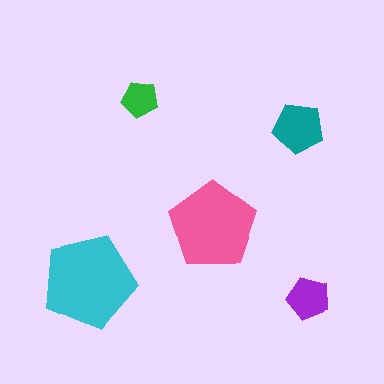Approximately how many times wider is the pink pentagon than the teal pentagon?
About 1.5 times wider.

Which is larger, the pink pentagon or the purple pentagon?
The pink one.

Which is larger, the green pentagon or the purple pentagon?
The purple one.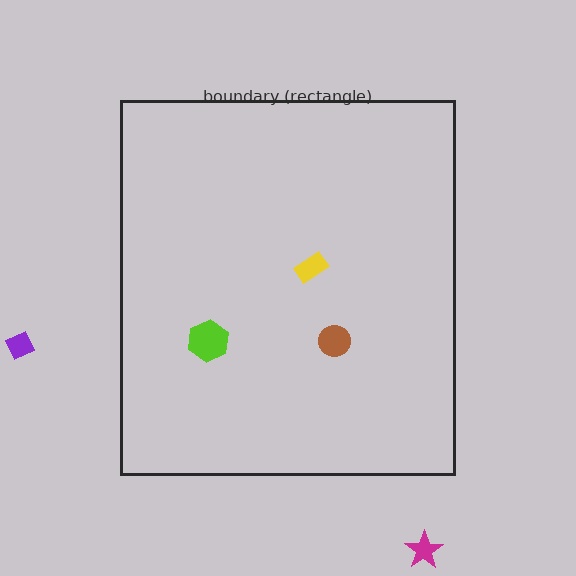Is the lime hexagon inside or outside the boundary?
Inside.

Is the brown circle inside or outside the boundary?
Inside.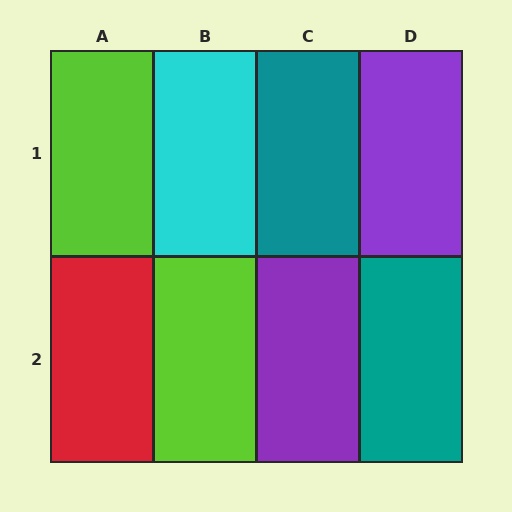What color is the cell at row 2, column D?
Teal.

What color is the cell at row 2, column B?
Lime.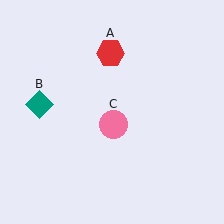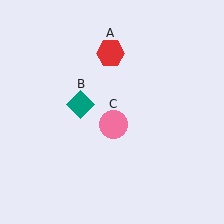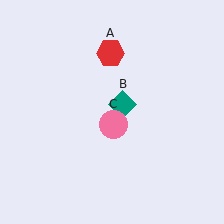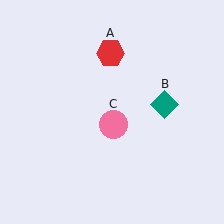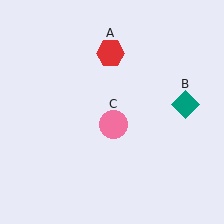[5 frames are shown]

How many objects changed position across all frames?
1 object changed position: teal diamond (object B).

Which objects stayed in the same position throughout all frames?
Red hexagon (object A) and pink circle (object C) remained stationary.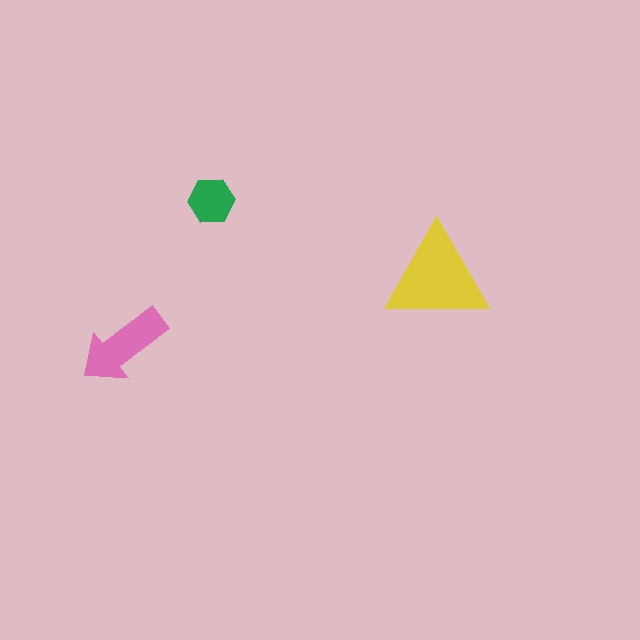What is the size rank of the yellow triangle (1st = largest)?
1st.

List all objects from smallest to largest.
The green hexagon, the pink arrow, the yellow triangle.